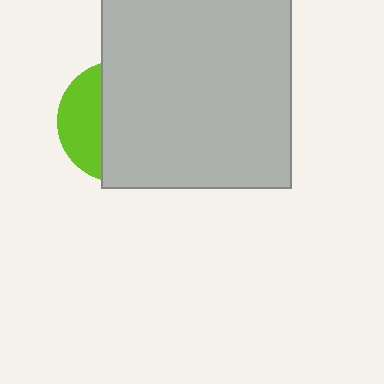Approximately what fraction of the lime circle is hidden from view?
Roughly 67% of the lime circle is hidden behind the light gray rectangle.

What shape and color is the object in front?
The object in front is a light gray rectangle.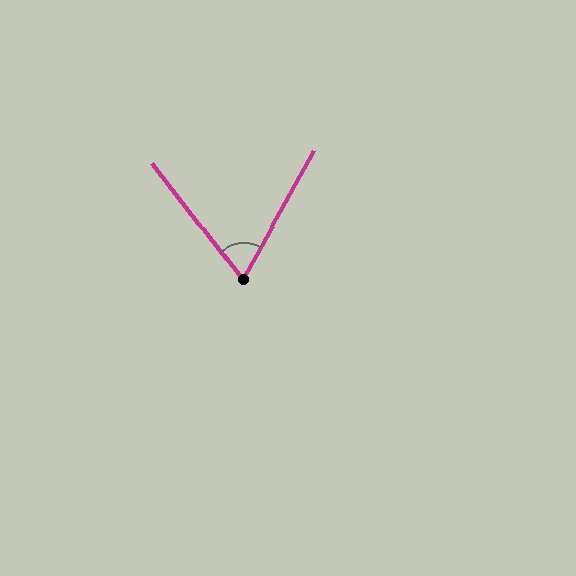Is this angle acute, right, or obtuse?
It is acute.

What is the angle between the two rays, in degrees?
Approximately 66 degrees.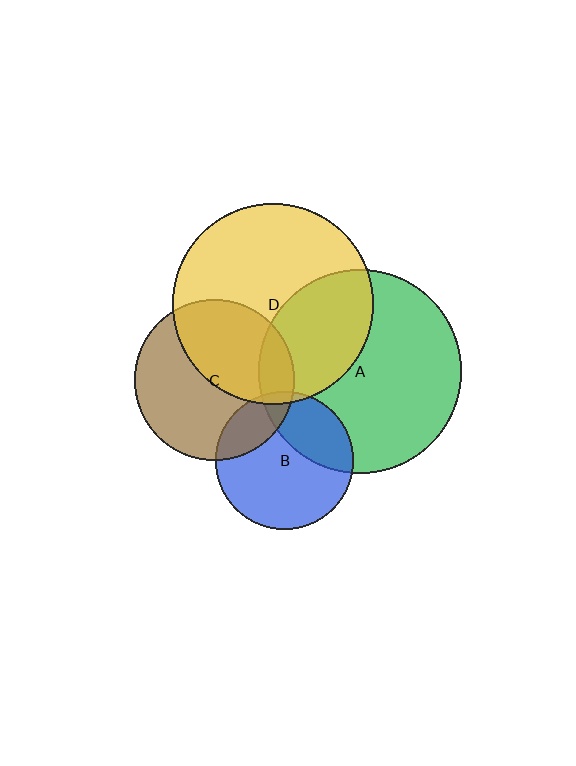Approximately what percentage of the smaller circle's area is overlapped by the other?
Approximately 35%.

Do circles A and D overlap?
Yes.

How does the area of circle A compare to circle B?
Approximately 2.2 times.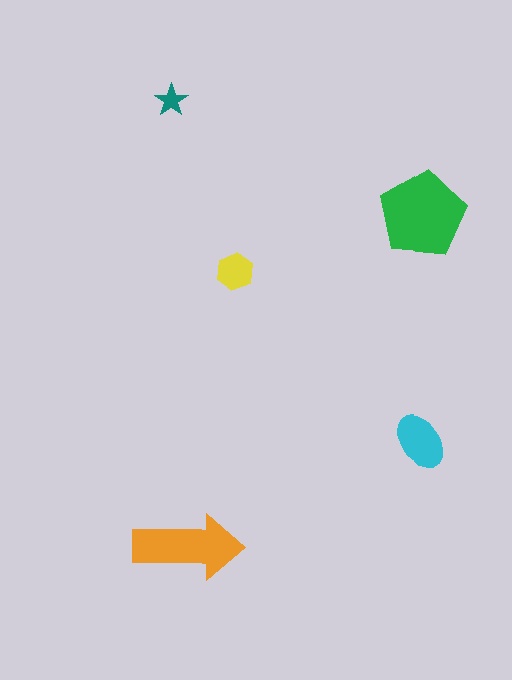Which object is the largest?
The green pentagon.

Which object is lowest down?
The orange arrow is bottommost.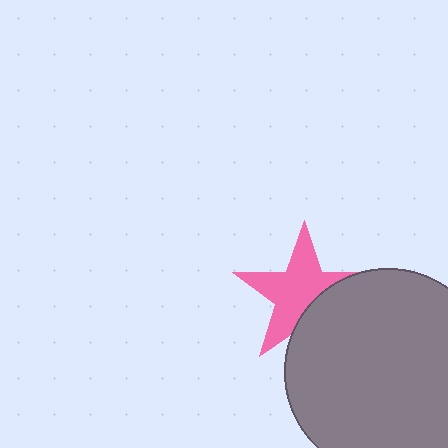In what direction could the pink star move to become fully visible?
The pink star could move toward the upper-left. That would shift it out from behind the gray circle entirely.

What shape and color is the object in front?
The object in front is a gray circle.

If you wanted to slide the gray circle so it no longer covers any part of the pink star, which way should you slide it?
Slide it toward the lower-right — that is the most direct way to separate the two shapes.